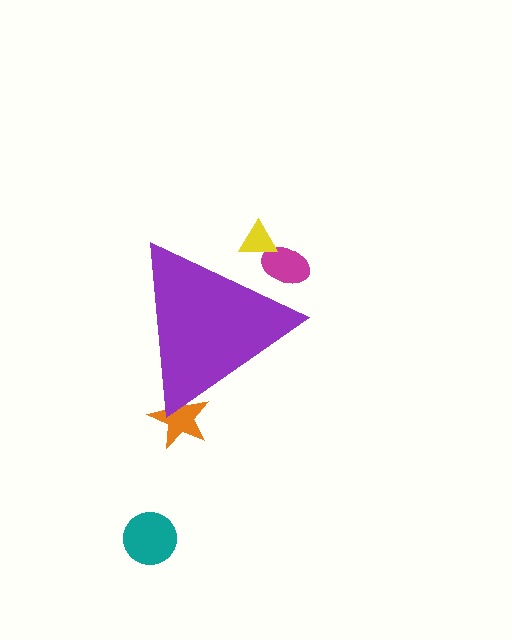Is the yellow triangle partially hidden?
Yes, the yellow triangle is partially hidden behind the purple triangle.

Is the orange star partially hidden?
Yes, the orange star is partially hidden behind the purple triangle.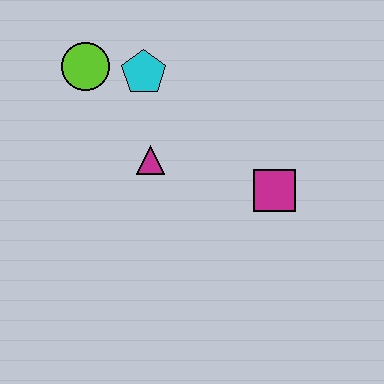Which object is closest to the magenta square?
The magenta triangle is closest to the magenta square.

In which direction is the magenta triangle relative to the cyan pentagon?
The magenta triangle is below the cyan pentagon.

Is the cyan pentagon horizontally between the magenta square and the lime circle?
Yes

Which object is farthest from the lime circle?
The magenta square is farthest from the lime circle.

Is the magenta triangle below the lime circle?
Yes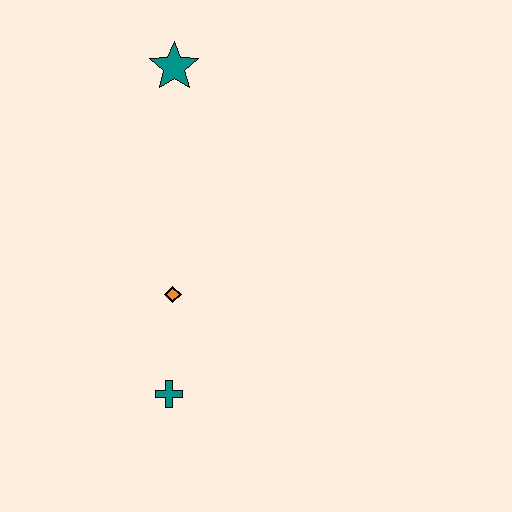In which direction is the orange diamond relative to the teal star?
The orange diamond is below the teal star.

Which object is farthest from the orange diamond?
The teal star is farthest from the orange diamond.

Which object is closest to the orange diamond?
The teal cross is closest to the orange diamond.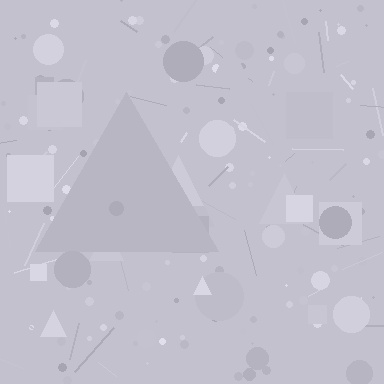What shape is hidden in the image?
A triangle is hidden in the image.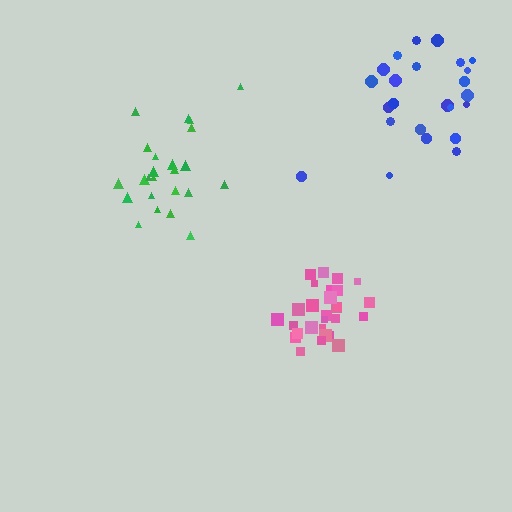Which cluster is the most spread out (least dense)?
Blue.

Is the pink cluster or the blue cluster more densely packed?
Pink.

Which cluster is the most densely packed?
Pink.